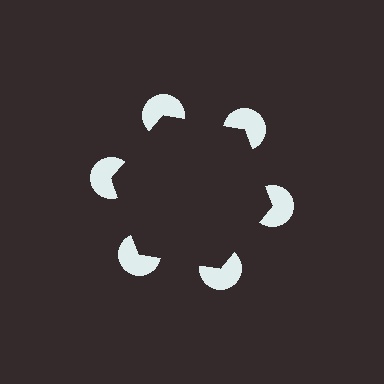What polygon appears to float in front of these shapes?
An illusory hexagon — its edges are inferred from the aligned wedge cuts in the pac-man discs, not physically drawn.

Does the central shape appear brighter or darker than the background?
It typically appears slightly darker than the background, even though no actual brightness change is drawn.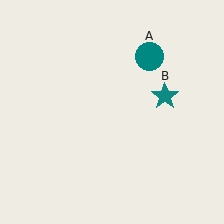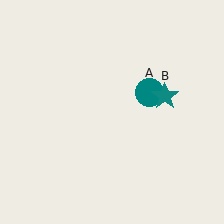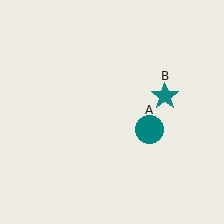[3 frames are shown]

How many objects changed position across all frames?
1 object changed position: teal circle (object A).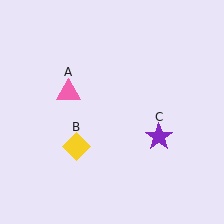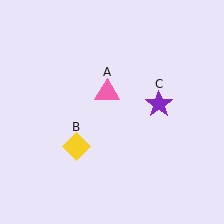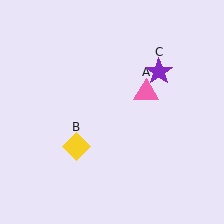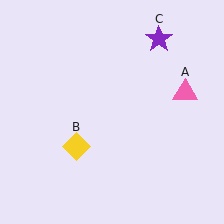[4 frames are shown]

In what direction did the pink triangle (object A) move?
The pink triangle (object A) moved right.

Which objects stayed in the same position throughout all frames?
Yellow diamond (object B) remained stationary.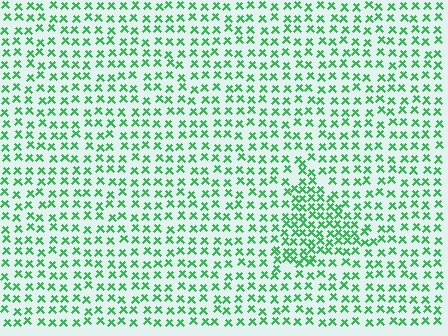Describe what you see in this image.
The image contains small green elements arranged at two different densities. A triangle-shaped region is visible where the elements are more densely packed than the surrounding area.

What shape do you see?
I see a triangle.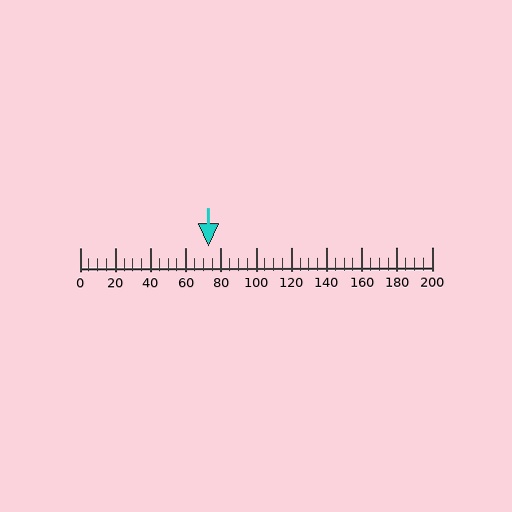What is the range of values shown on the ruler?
The ruler shows values from 0 to 200.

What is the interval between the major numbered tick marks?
The major tick marks are spaced 20 units apart.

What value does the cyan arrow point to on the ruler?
The cyan arrow points to approximately 73.